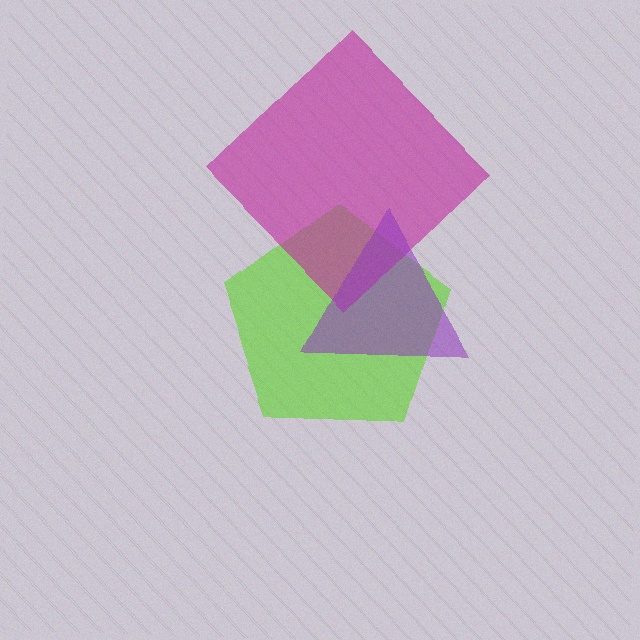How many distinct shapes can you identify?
There are 3 distinct shapes: a lime pentagon, a magenta diamond, a purple triangle.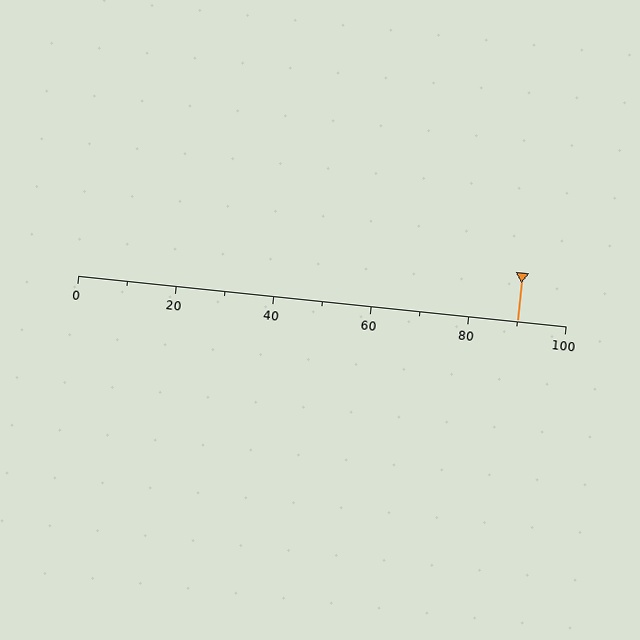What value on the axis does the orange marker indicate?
The marker indicates approximately 90.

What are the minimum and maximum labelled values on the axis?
The axis runs from 0 to 100.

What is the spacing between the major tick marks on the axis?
The major ticks are spaced 20 apart.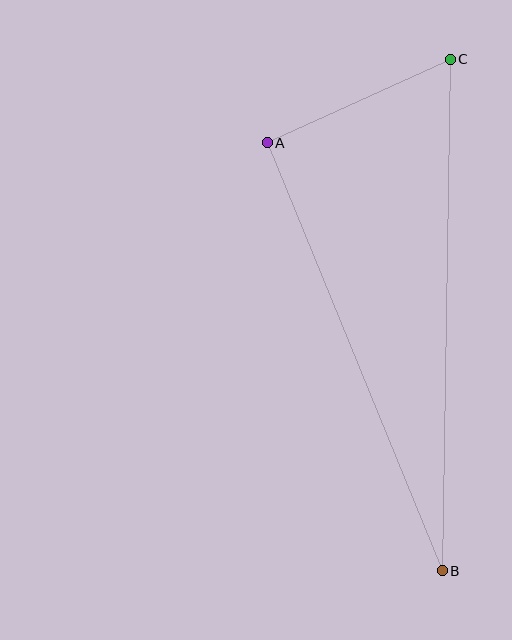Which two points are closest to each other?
Points A and C are closest to each other.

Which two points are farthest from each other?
Points B and C are farthest from each other.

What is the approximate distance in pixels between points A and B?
The distance between A and B is approximately 462 pixels.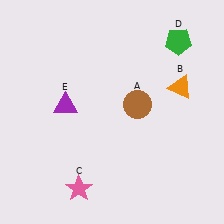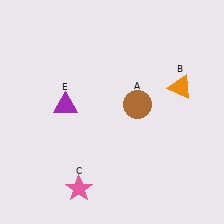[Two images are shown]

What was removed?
The green pentagon (D) was removed in Image 2.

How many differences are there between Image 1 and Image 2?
There is 1 difference between the two images.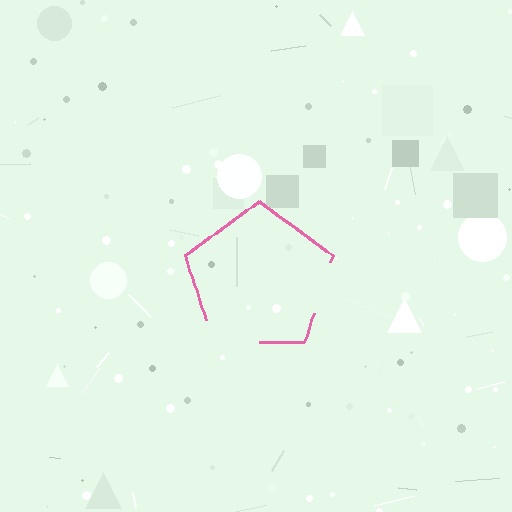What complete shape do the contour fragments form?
The contour fragments form a pentagon.